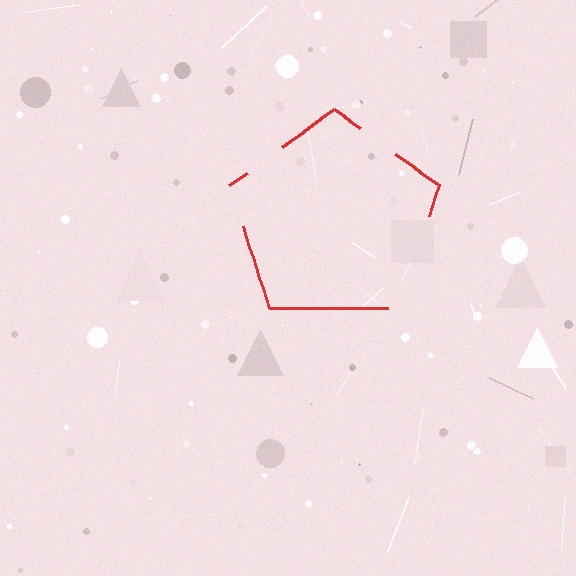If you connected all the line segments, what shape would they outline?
They would outline a pentagon.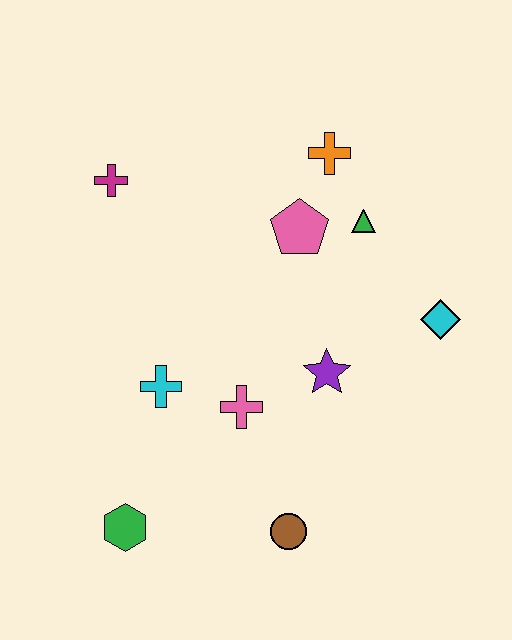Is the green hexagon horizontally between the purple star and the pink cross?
No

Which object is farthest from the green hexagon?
The orange cross is farthest from the green hexagon.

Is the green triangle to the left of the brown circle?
No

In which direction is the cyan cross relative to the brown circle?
The cyan cross is above the brown circle.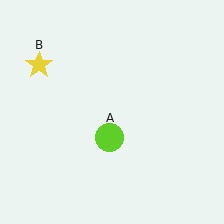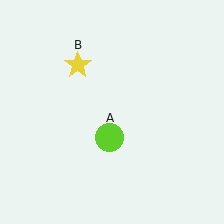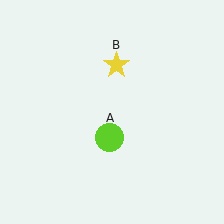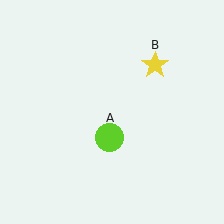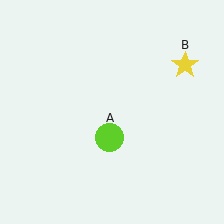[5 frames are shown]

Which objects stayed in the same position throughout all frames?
Lime circle (object A) remained stationary.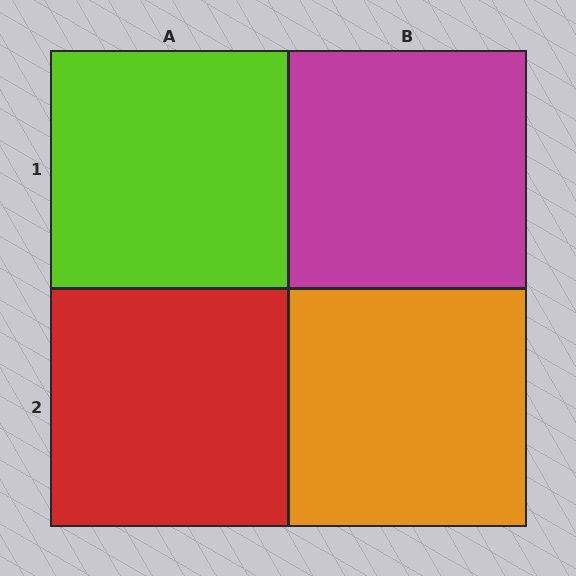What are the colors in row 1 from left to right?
Lime, magenta.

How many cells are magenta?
1 cell is magenta.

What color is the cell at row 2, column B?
Orange.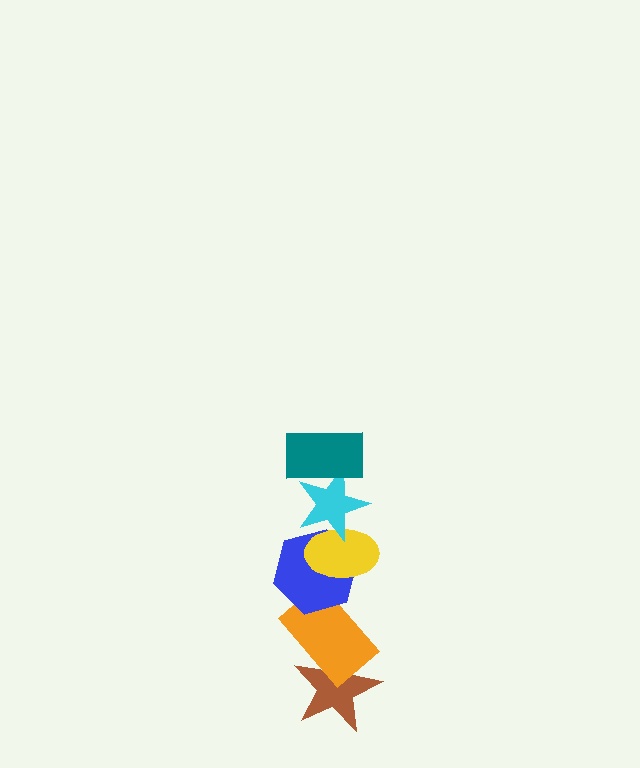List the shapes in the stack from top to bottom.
From top to bottom: the teal rectangle, the cyan star, the yellow ellipse, the blue hexagon, the orange rectangle, the brown star.